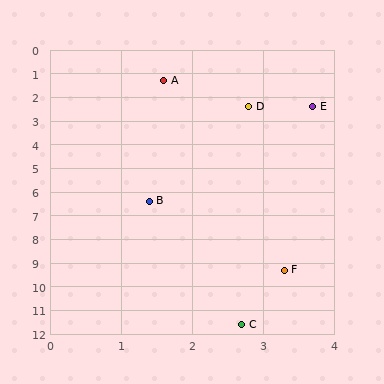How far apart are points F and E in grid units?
Points F and E are about 6.9 grid units apart.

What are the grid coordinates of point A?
Point A is at approximately (1.6, 1.3).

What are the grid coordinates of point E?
Point E is at approximately (3.7, 2.4).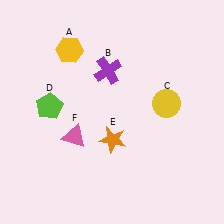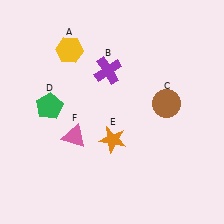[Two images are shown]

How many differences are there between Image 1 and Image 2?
There are 2 differences between the two images.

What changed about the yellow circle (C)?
In Image 1, C is yellow. In Image 2, it changed to brown.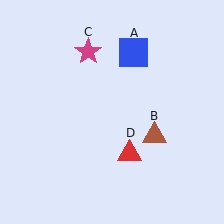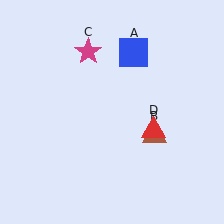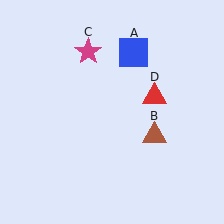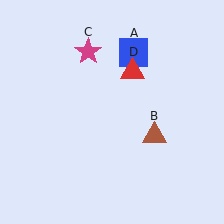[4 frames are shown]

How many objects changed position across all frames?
1 object changed position: red triangle (object D).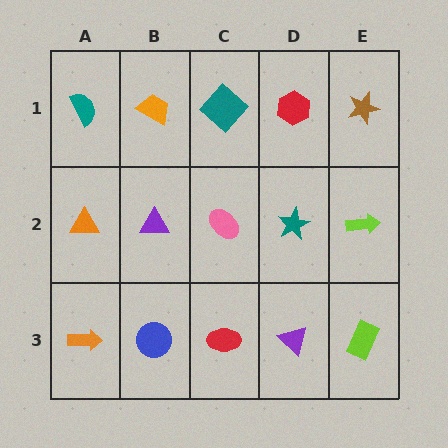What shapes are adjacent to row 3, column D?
A teal star (row 2, column D), a red ellipse (row 3, column C), a lime rectangle (row 3, column E).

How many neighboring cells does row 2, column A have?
3.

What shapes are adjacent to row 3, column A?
An orange triangle (row 2, column A), a blue circle (row 3, column B).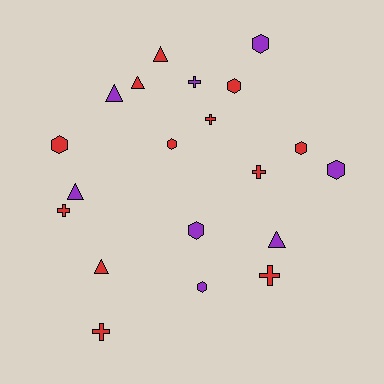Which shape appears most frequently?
Hexagon, with 8 objects.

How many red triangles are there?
There are 3 red triangles.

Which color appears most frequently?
Red, with 12 objects.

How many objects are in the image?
There are 20 objects.